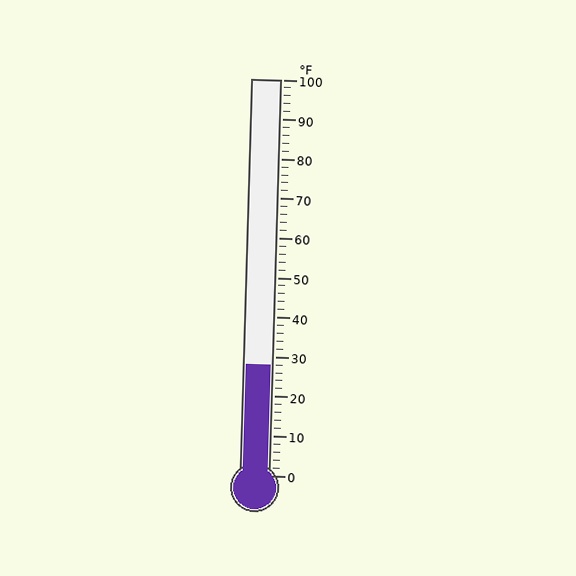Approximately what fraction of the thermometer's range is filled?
The thermometer is filled to approximately 30% of its range.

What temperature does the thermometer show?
The thermometer shows approximately 28°F.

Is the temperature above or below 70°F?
The temperature is below 70°F.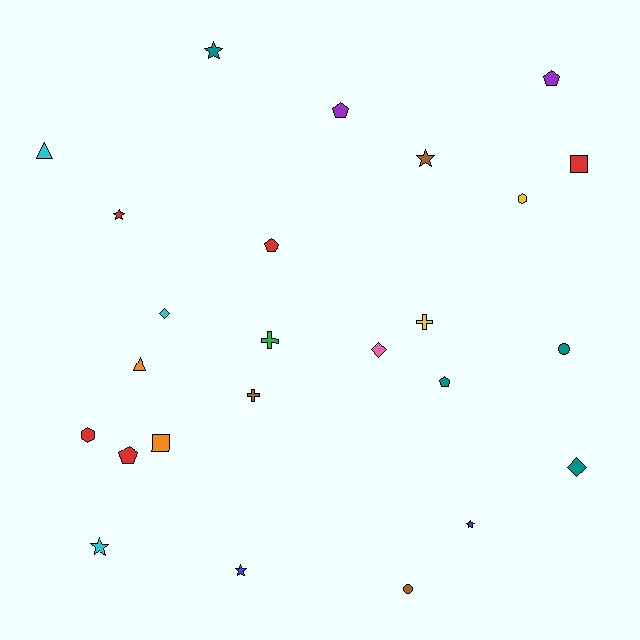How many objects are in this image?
There are 25 objects.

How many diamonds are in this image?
There are 3 diamonds.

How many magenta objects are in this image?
There are no magenta objects.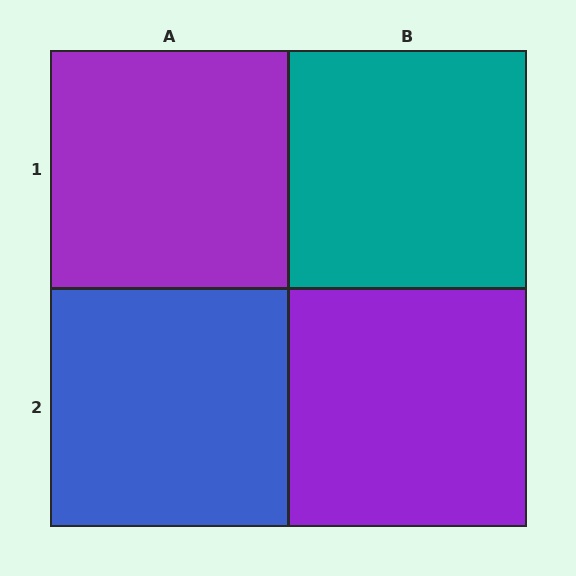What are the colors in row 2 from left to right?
Blue, purple.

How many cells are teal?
1 cell is teal.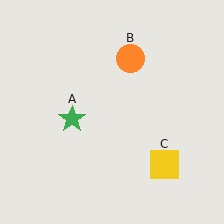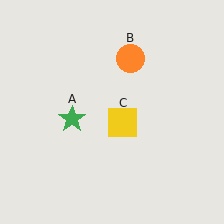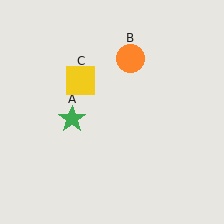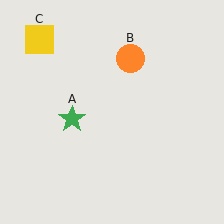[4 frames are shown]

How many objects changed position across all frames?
1 object changed position: yellow square (object C).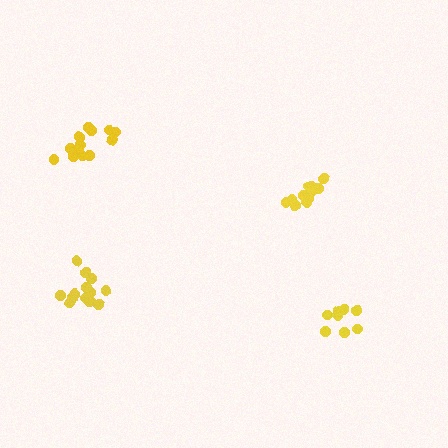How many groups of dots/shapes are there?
There are 4 groups.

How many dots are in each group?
Group 1: 13 dots, Group 2: 8 dots, Group 3: 13 dots, Group 4: 12 dots (46 total).